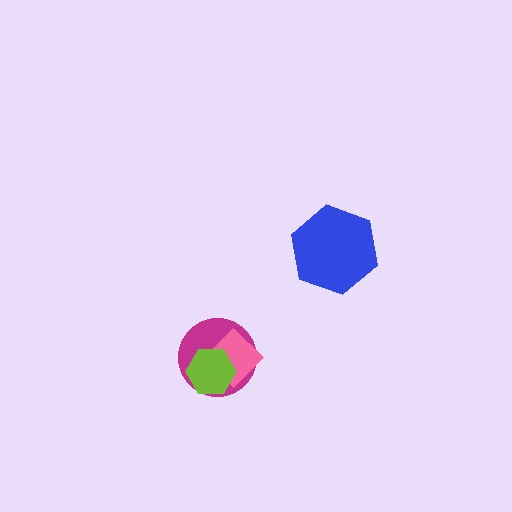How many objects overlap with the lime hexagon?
2 objects overlap with the lime hexagon.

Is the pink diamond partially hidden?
Yes, it is partially covered by another shape.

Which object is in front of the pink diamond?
The lime hexagon is in front of the pink diamond.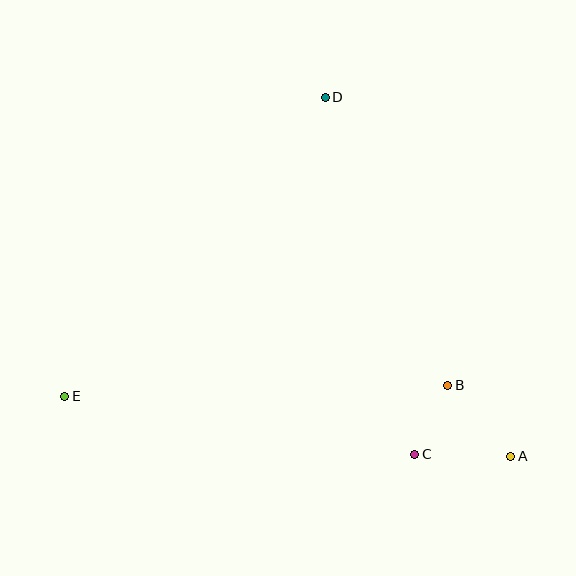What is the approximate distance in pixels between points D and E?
The distance between D and E is approximately 397 pixels.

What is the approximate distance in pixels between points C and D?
The distance between C and D is approximately 368 pixels.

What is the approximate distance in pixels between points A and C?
The distance between A and C is approximately 96 pixels.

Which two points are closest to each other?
Points B and C are closest to each other.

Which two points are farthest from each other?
Points A and E are farthest from each other.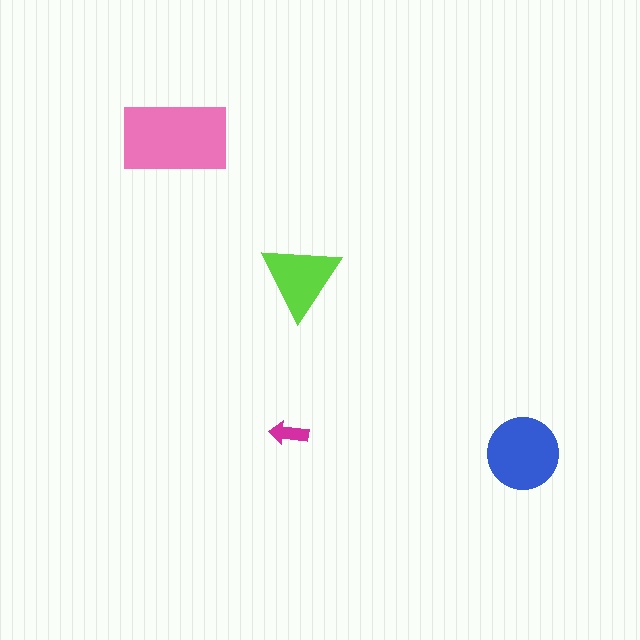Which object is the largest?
The pink rectangle.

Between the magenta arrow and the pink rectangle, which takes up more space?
The pink rectangle.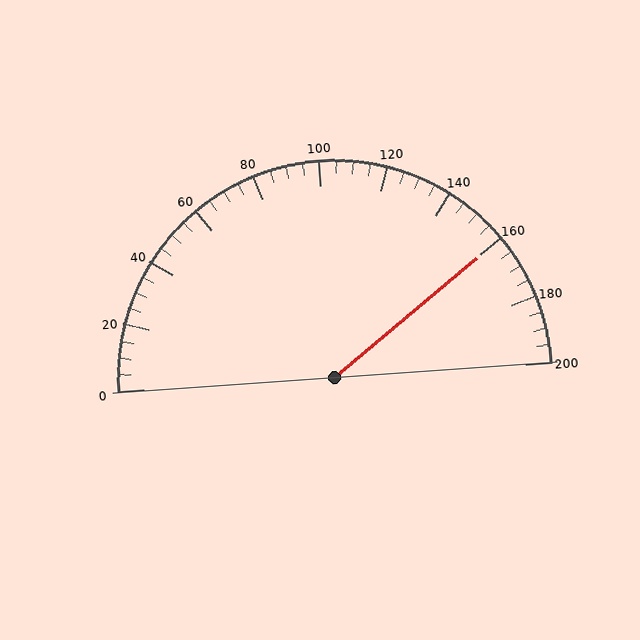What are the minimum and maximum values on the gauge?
The gauge ranges from 0 to 200.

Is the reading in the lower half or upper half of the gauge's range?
The reading is in the upper half of the range (0 to 200).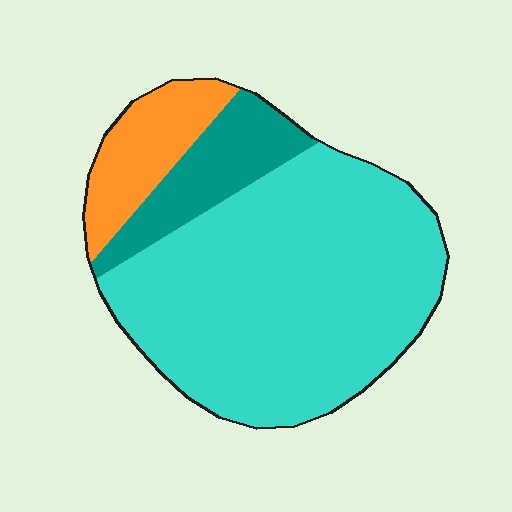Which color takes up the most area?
Cyan, at roughly 70%.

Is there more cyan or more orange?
Cyan.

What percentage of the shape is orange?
Orange takes up about one eighth (1/8) of the shape.